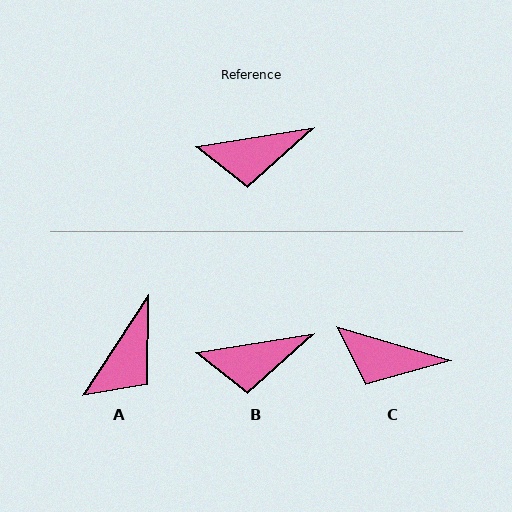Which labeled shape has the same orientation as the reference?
B.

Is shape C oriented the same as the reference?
No, it is off by about 25 degrees.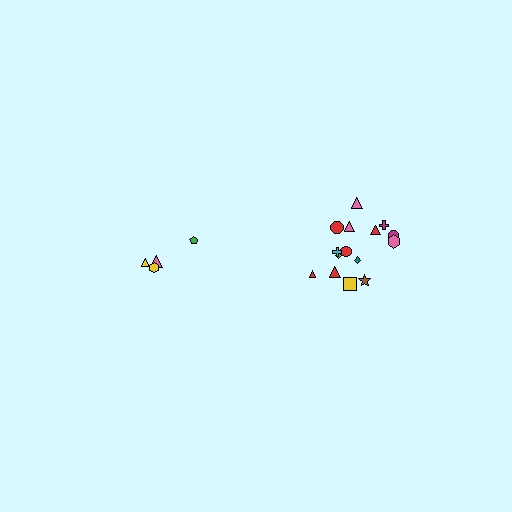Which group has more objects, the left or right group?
The right group.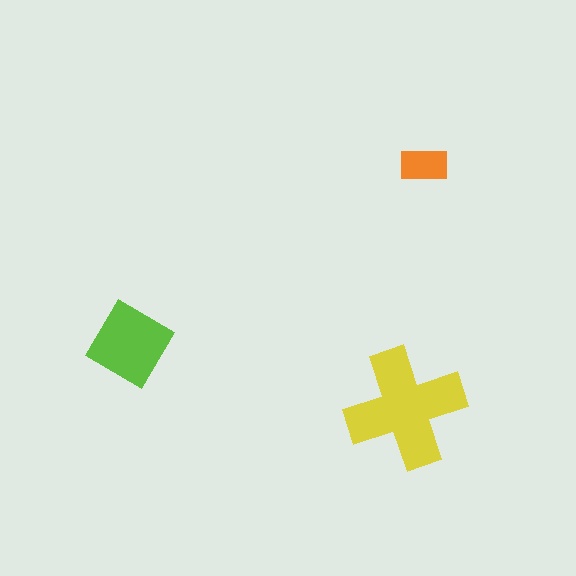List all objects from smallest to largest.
The orange rectangle, the lime diamond, the yellow cross.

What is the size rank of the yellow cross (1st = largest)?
1st.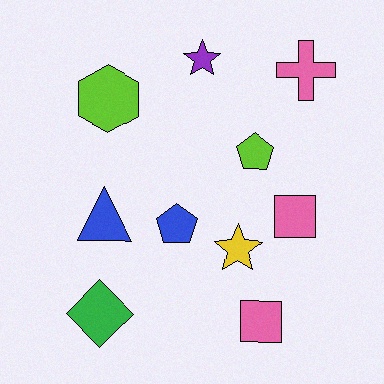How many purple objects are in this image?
There is 1 purple object.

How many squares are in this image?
There are 2 squares.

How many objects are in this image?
There are 10 objects.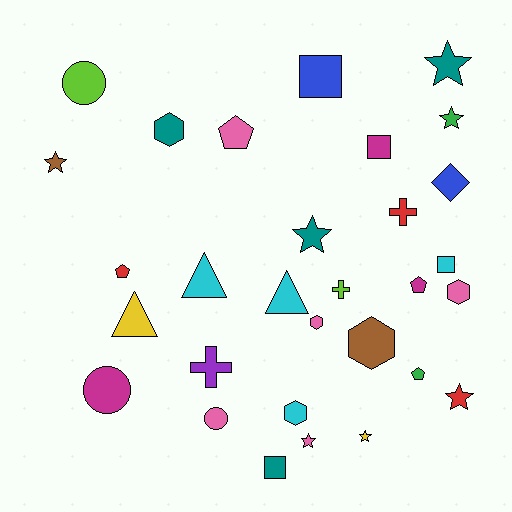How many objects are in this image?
There are 30 objects.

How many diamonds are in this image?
There is 1 diamond.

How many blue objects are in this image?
There are 2 blue objects.